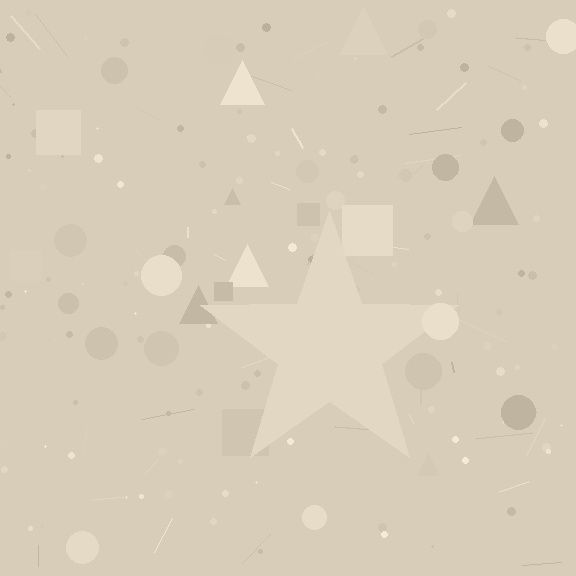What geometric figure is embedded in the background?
A star is embedded in the background.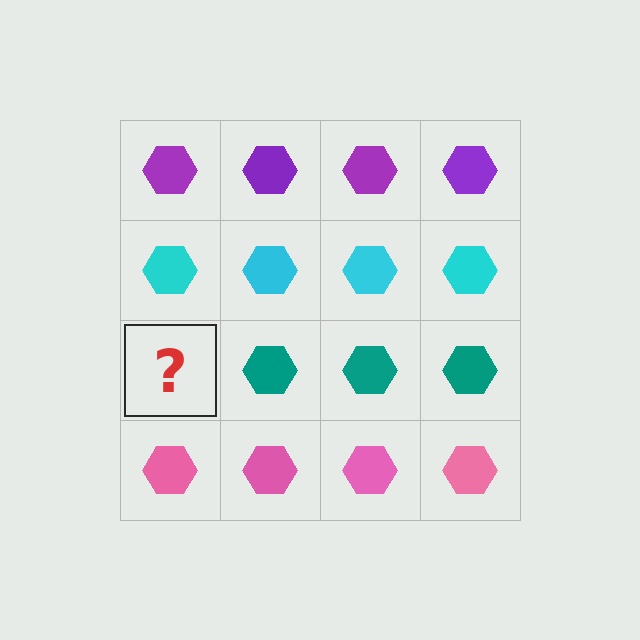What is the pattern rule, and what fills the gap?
The rule is that each row has a consistent color. The gap should be filled with a teal hexagon.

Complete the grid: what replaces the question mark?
The question mark should be replaced with a teal hexagon.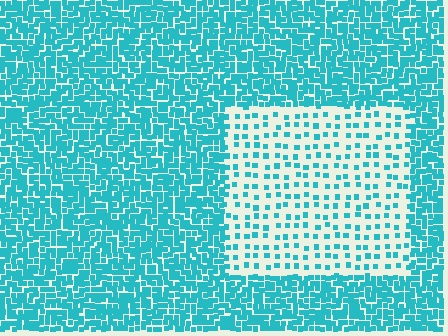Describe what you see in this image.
The image contains small cyan elements arranged at two different densities. A rectangle-shaped region is visible where the elements are less densely packed than the surrounding area.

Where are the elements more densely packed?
The elements are more densely packed outside the rectangle boundary.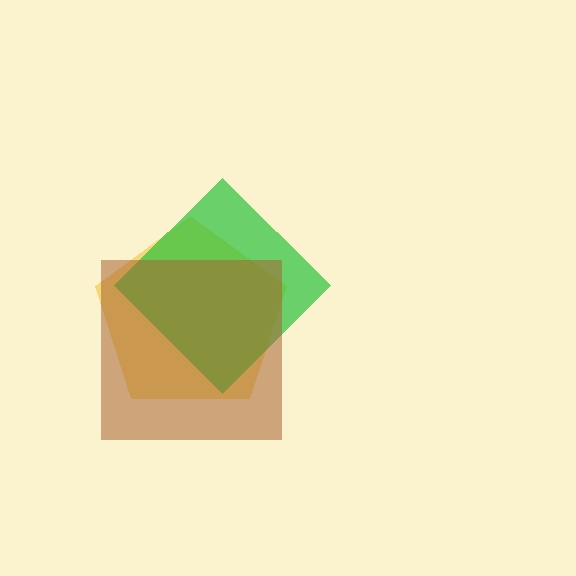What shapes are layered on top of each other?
The layered shapes are: a yellow pentagon, a green diamond, a brown square.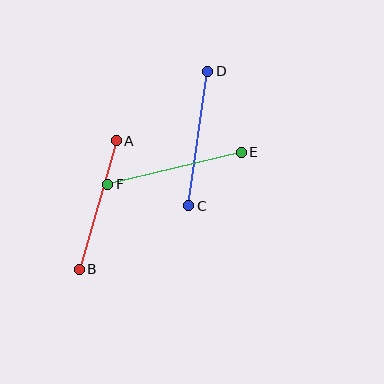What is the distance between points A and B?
The distance is approximately 134 pixels.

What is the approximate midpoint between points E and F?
The midpoint is at approximately (174, 168) pixels.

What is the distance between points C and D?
The distance is approximately 135 pixels.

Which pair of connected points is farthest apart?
Points E and F are farthest apart.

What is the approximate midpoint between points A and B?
The midpoint is at approximately (98, 205) pixels.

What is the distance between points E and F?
The distance is approximately 138 pixels.